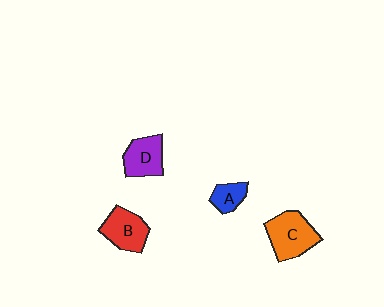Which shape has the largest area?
Shape C (orange).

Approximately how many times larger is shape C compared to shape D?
Approximately 1.3 times.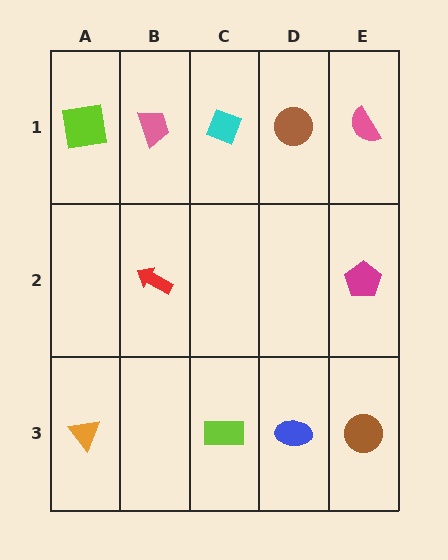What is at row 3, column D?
A blue ellipse.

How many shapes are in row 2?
2 shapes.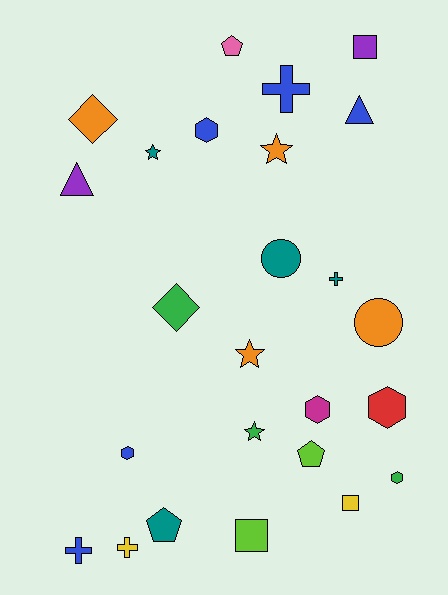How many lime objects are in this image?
There are 2 lime objects.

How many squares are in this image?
There are 3 squares.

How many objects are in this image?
There are 25 objects.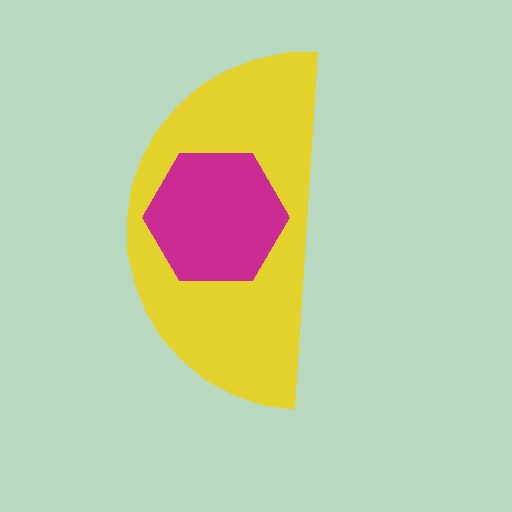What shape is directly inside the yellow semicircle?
The magenta hexagon.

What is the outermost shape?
The yellow semicircle.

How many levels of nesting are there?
2.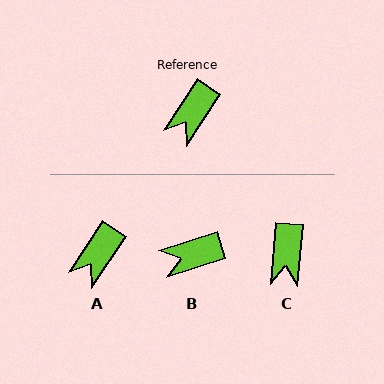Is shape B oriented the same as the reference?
No, it is off by about 39 degrees.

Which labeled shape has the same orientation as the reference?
A.